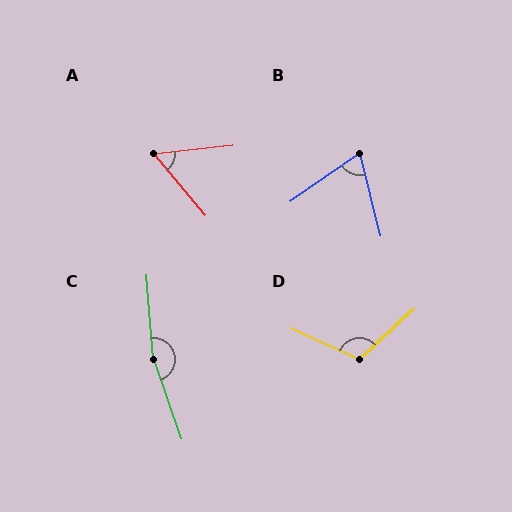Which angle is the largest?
C, at approximately 165 degrees.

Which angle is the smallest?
A, at approximately 56 degrees.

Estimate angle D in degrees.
Approximately 112 degrees.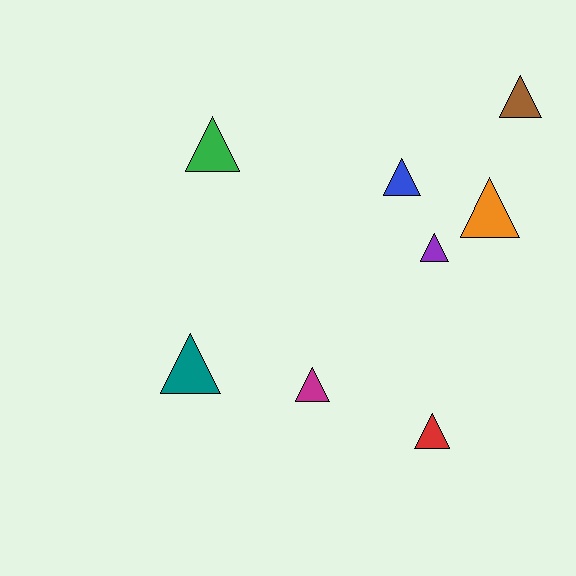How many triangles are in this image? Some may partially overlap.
There are 8 triangles.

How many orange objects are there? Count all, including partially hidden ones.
There is 1 orange object.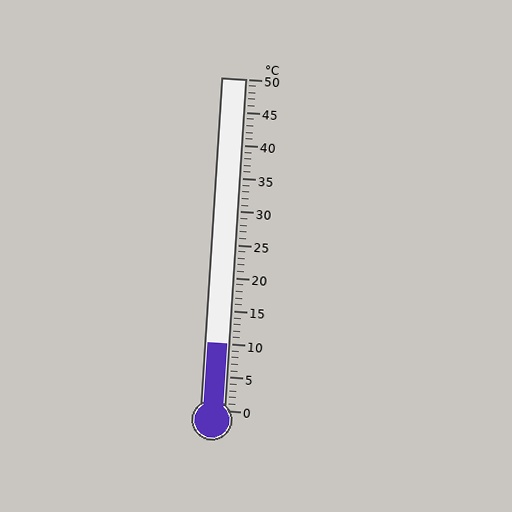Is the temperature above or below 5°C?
The temperature is above 5°C.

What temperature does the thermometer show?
The thermometer shows approximately 10°C.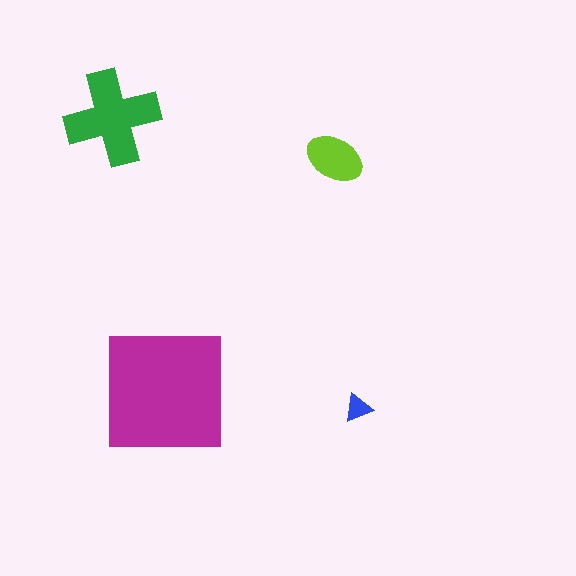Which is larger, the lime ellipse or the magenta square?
The magenta square.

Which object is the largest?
The magenta square.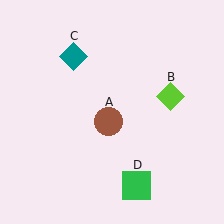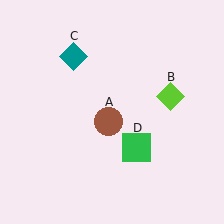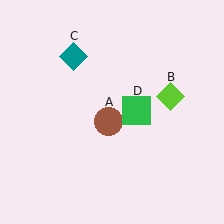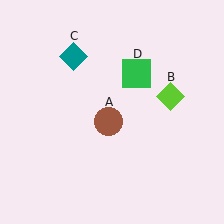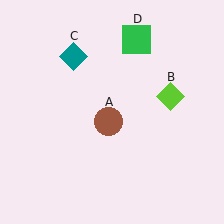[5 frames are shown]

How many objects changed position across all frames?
1 object changed position: green square (object D).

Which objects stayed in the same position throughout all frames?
Brown circle (object A) and lime diamond (object B) and teal diamond (object C) remained stationary.